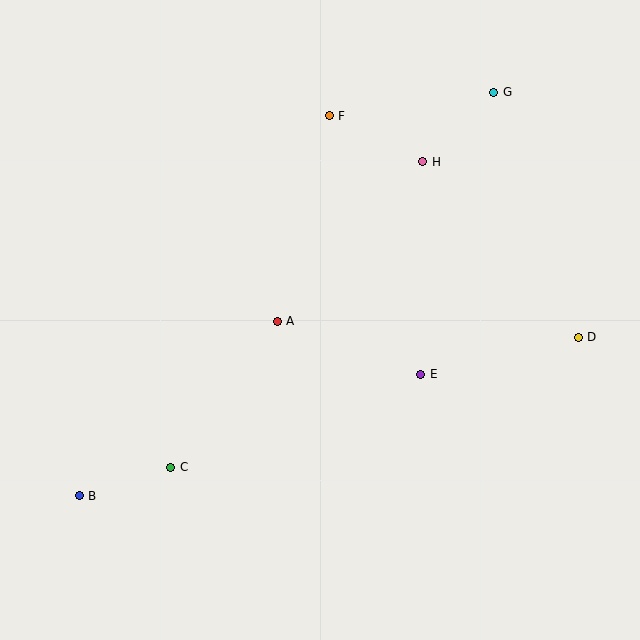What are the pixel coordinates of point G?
Point G is at (494, 92).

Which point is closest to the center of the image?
Point A at (277, 321) is closest to the center.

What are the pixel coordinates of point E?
Point E is at (421, 374).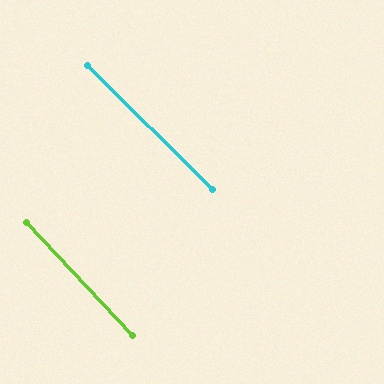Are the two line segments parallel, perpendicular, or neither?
Parallel — their directions differ by only 1.7°.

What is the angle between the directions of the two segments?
Approximately 2 degrees.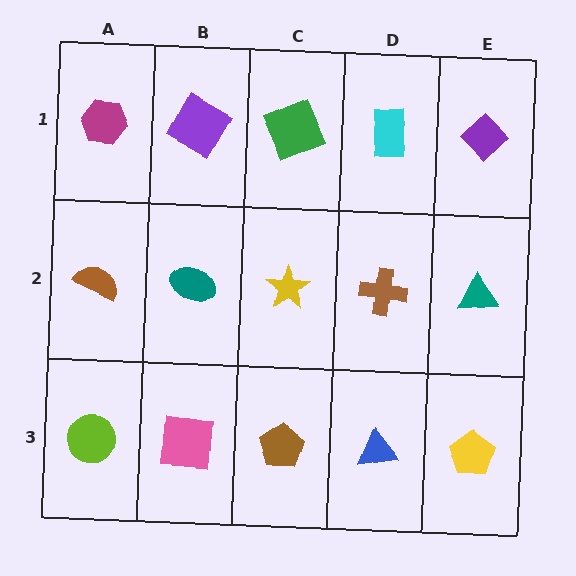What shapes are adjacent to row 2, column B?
A purple square (row 1, column B), a pink square (row 3, column B), a brown semicircle (row 2, column A), a yellow star (row 2, column C).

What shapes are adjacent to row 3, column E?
A teal triangle (row 2, column E), a blue triangle (row 3, column D).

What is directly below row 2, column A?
A lime circle.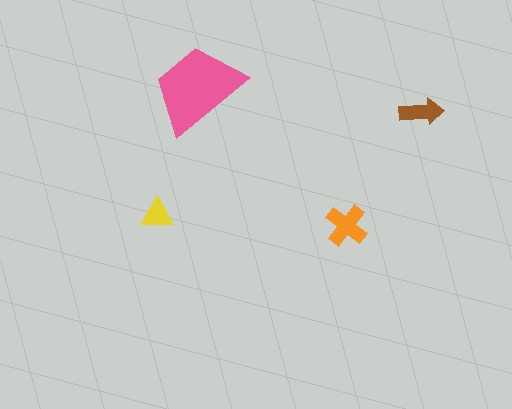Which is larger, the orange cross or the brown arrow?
The orange cross.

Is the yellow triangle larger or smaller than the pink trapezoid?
Smaller.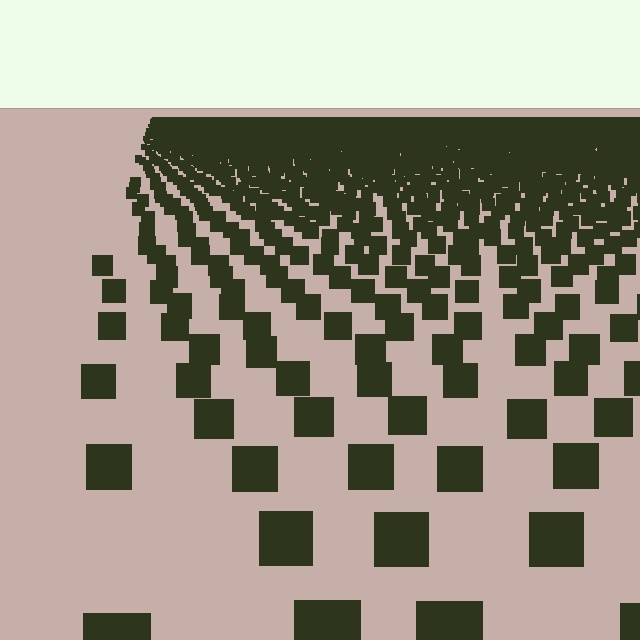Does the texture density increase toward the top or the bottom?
Density increases toward the top.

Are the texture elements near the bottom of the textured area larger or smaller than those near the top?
Larger. Near the bottom, elements are closer to the viewer and appear at a bigger on-screen size.